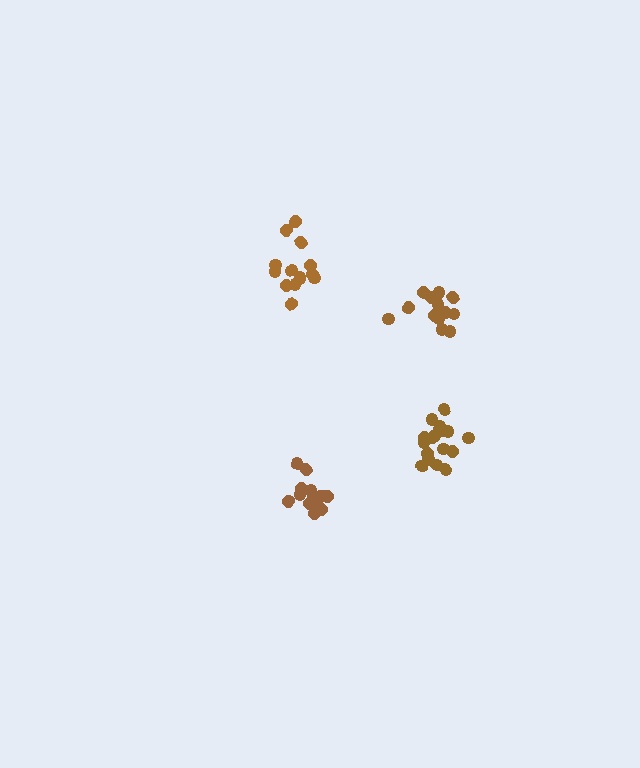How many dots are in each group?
Group 1: 19 dots, Group 2: 14 dots, Group 3: 13 dots, Group 4: 15 dots (61 total).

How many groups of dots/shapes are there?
There are 4 groups.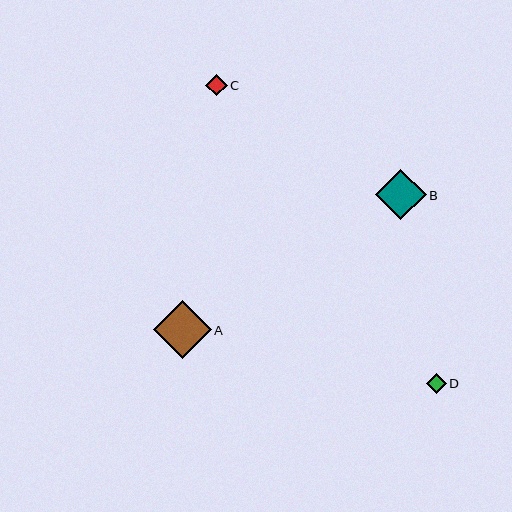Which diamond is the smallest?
Diamond D is the smallest with a size of approximately 20 pixels.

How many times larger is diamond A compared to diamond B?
Diamond A is approximately 1.1 times the size of diamond B.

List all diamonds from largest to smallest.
From largest to smallest: A, B, C, D.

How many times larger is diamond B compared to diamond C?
Diamond B is approximately 2.3 times the size of diamond C.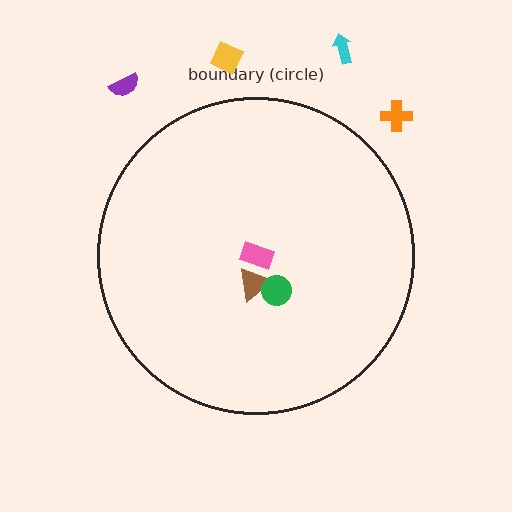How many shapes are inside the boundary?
3 inside, 4 outside.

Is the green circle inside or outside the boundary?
Inside.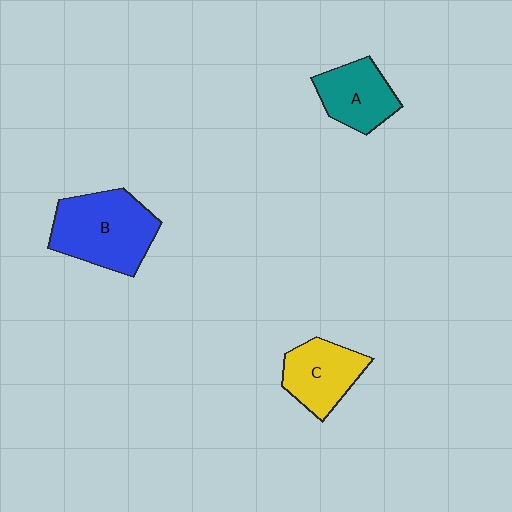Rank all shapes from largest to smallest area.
From largest to smallest: B (blue), C (yellow), A (teal).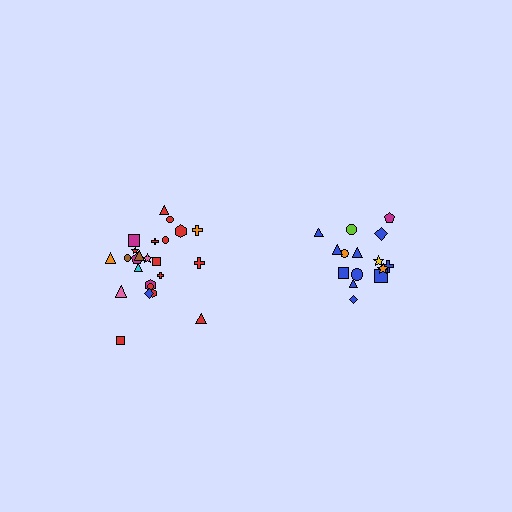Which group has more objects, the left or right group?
The left group.